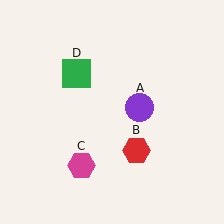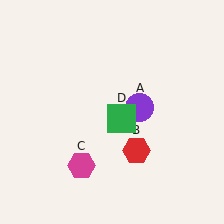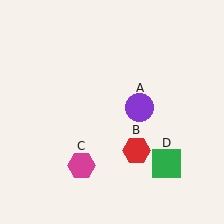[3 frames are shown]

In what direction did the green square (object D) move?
The green square (object D) moved down and to the right.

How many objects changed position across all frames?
1 object changed position: green square (object D).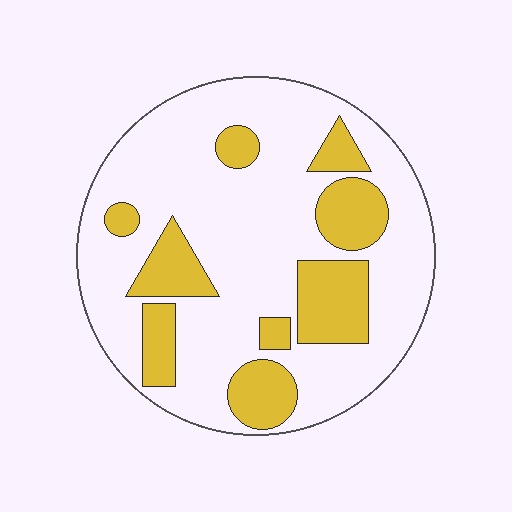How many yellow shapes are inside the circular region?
9.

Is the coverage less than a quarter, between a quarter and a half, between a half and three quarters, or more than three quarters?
Between a quarter and a half.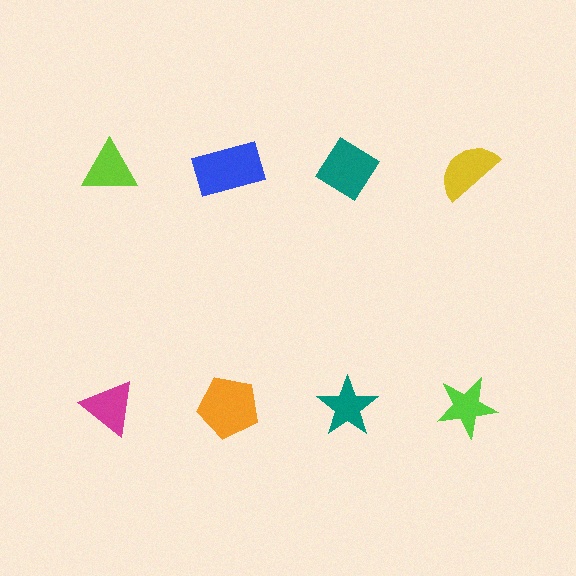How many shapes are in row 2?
4 shapes.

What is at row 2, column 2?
An orange pentagon.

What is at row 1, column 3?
A teal diamond.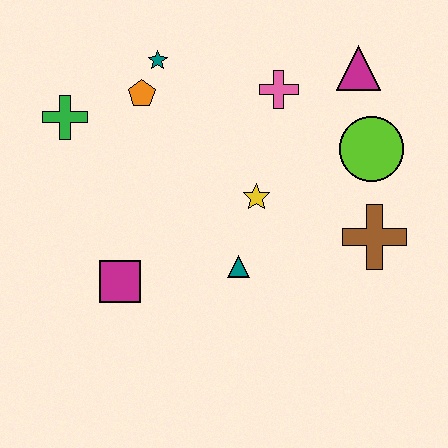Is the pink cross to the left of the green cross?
No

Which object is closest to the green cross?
The orange pentagon is closest to the green cross.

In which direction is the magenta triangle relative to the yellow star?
The magenta triangle is above the yellow star.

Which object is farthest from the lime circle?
The green cross is farthest from the lime circle.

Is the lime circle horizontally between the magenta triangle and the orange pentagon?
No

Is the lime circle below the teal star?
Yes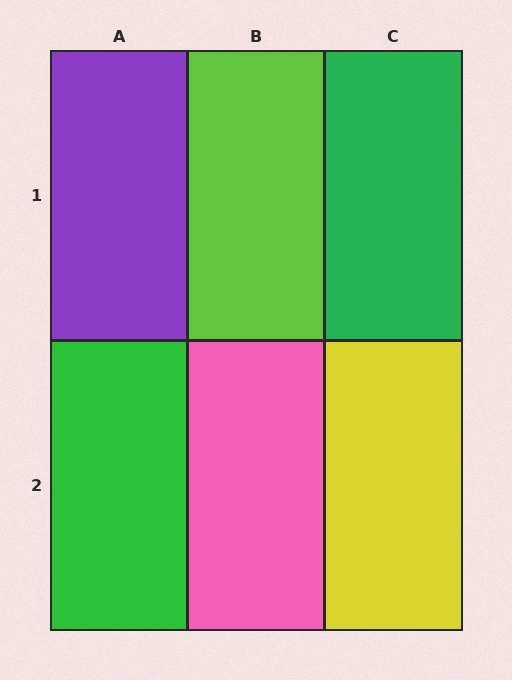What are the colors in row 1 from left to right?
Purple, lime, green.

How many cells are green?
2 cells are green.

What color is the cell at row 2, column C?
Yellow.